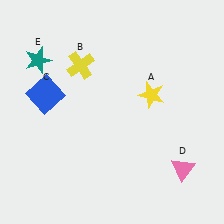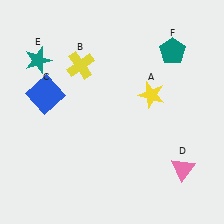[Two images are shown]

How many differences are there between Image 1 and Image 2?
There is 1 difference between the two images.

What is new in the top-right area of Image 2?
A teal pentagon (F) was added in the top-right area of Image 2.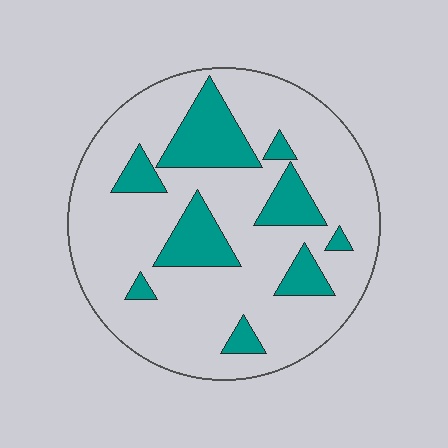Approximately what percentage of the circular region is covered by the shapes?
Approximately 20%.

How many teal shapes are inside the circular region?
9.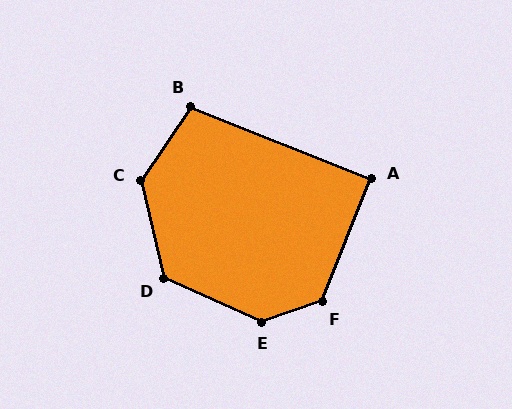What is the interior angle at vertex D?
Approximately 128 degrees (obtuse).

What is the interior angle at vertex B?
Approximately 102 degrees (obtuse).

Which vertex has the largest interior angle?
E, at approximately 137 degrees.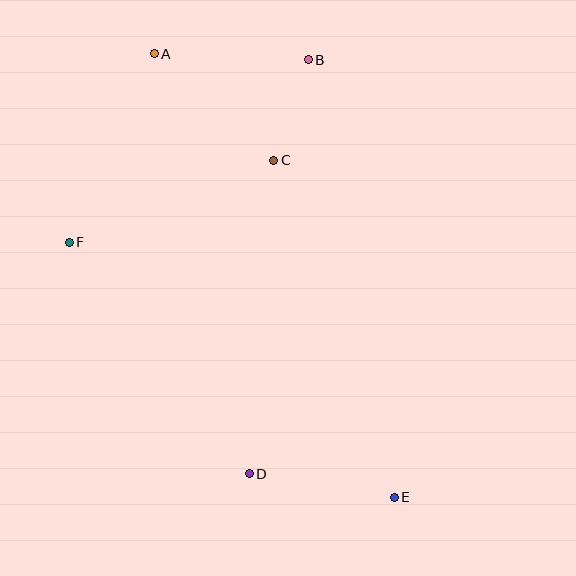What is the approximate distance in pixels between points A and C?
The distance between A and C is approximately 160 pixels.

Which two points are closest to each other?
Points B and C are closest to each other.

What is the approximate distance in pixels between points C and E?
The distance between C and E is approximately 358 pixels.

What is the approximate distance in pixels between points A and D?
The distance between A and D is approximately 431 pixels.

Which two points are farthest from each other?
Points A and E are farthest from each other.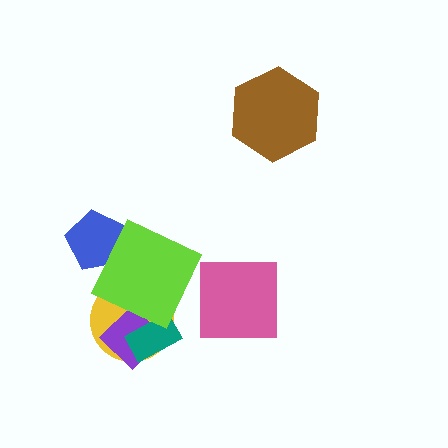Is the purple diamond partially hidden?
Yes, it is partially covered by another shape.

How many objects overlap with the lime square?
3 objects overlap with the lime square.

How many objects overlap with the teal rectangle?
2 objects overlap with the teal rectangle.